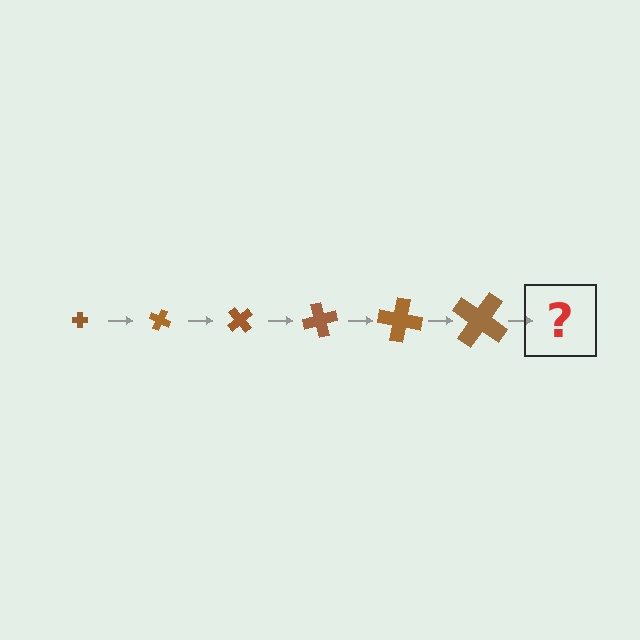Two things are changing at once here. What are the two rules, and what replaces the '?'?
The two rules are that the cross grows larger each step and it rotates 25 degrees each step. The '?' should be a cross, larger than the previous one and rotated 150 degrees from the start.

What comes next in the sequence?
The next element should be a cross, larger than the previous one and rotated 150 degrees from the start.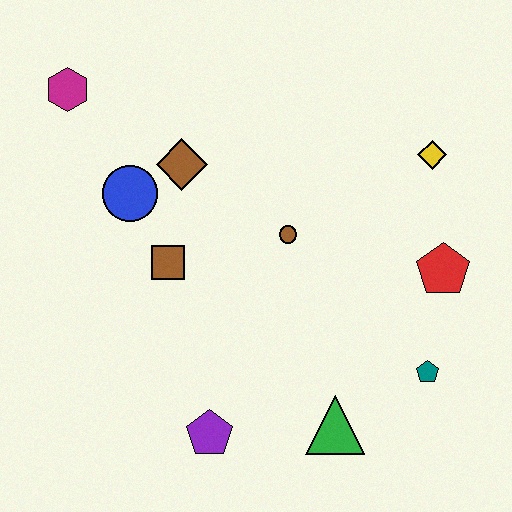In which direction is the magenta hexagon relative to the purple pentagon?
The magenta hexagon is above the purple pentagon.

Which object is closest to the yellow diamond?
The red pentagon is closest to the yellow diamond.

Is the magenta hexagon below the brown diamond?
No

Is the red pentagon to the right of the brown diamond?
Yes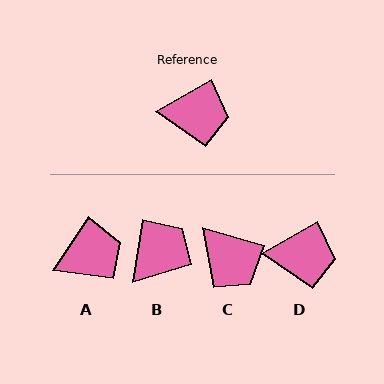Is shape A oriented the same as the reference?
No, it is off by about 27 degrees.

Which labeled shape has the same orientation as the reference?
D.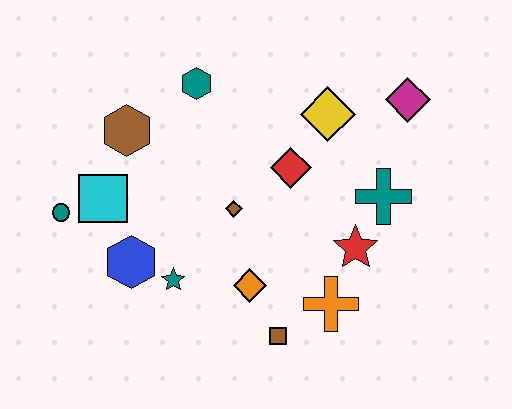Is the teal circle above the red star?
Yes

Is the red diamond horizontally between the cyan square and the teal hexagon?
No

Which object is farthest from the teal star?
The magenta diamond is farthest from the teal star.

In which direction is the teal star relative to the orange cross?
The teal star is to the left of the orange cross.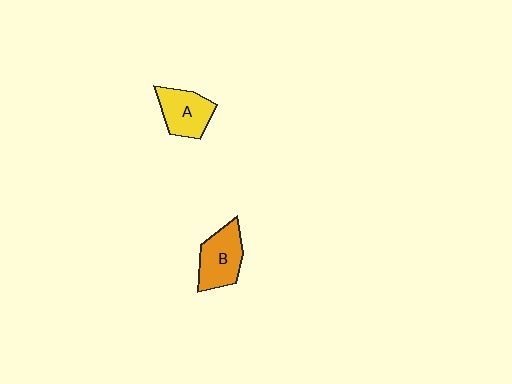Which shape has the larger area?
Shape B (orange).